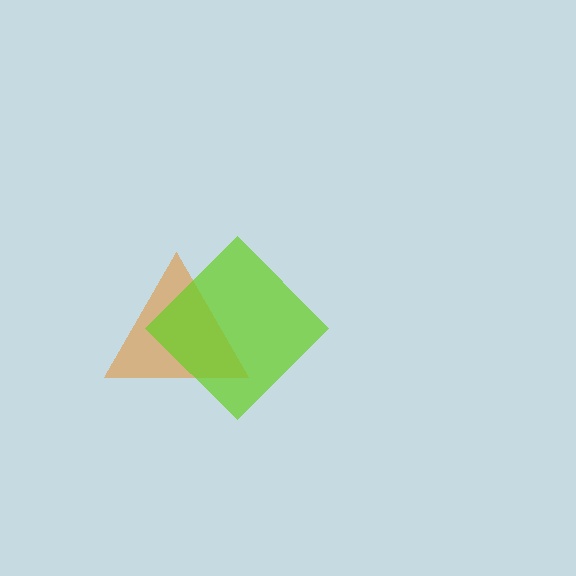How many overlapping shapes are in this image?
There are 2 overlapping shapes in the image.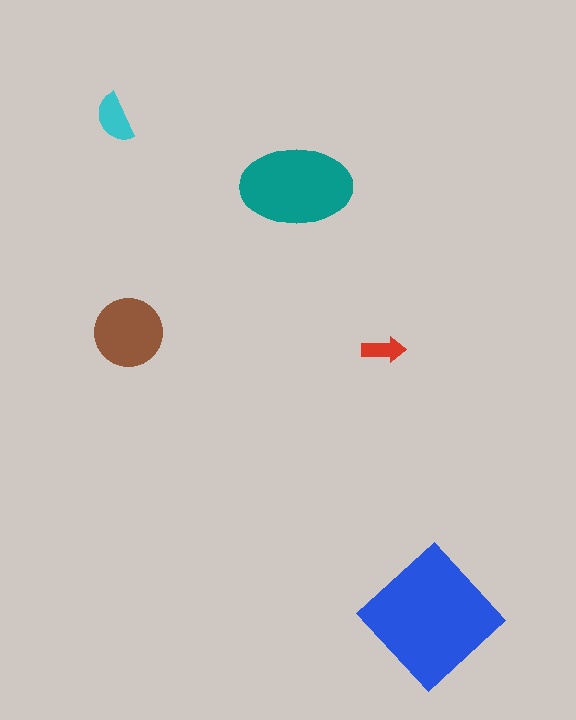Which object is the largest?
The blue diamond.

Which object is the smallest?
The red arrow.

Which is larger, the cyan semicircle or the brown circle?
The brown circle.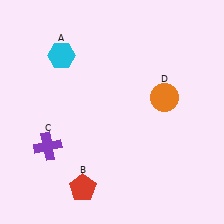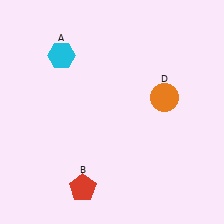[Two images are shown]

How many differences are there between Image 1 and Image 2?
There is 1 difference between the two images.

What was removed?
The purple cross (C) was removed in Image 2.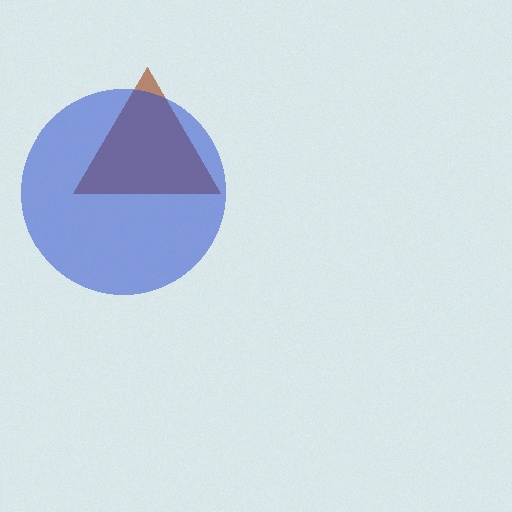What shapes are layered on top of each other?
The layered shapes are: a brown triangle, a blue circle.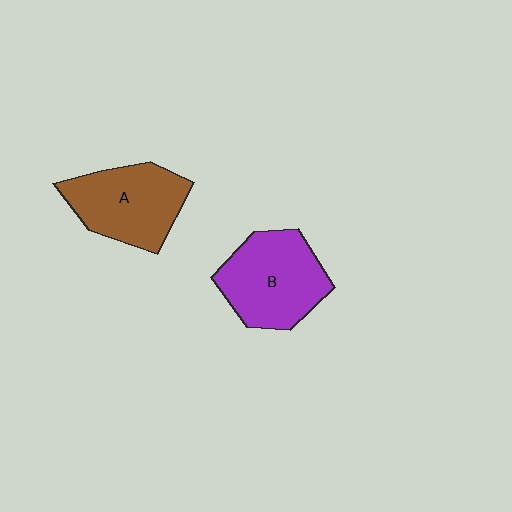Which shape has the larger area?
Shape B (purple).